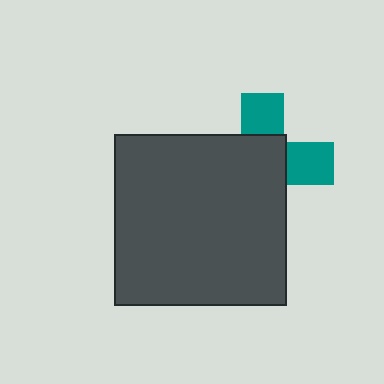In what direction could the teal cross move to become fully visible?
The teal cross could move toward the upper-right. That would shift it out from behind the dark gray square entirely.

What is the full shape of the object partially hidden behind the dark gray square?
The partially hidden object is a teal cross.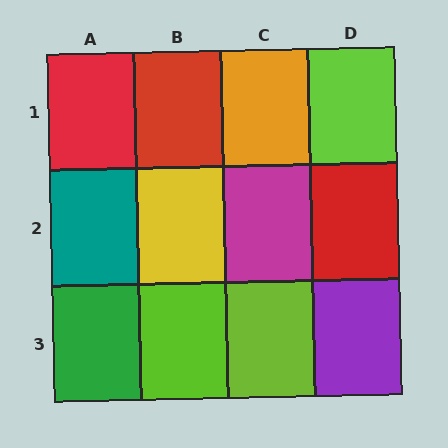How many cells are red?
3 cells are red.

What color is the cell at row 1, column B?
Red.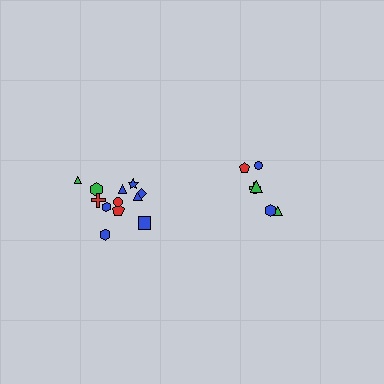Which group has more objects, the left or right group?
The left group.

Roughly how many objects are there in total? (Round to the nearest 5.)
Roughly 20 objects in total.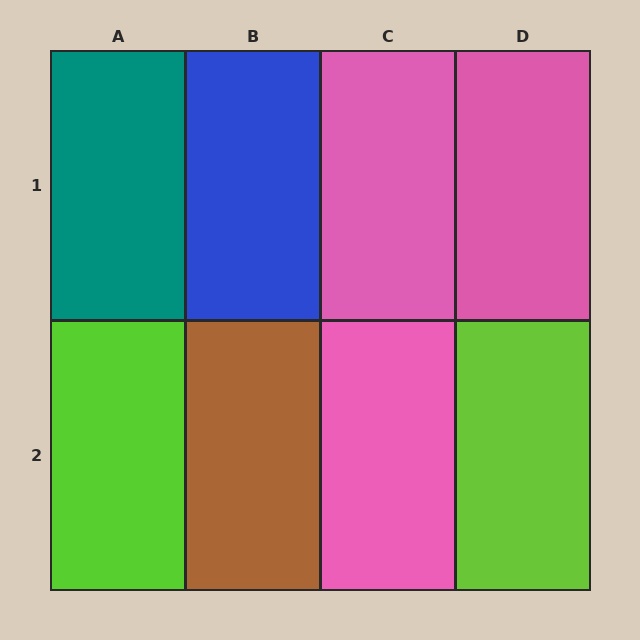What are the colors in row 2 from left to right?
Lime, brown, pink, lime.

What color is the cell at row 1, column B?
Blue.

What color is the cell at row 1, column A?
Teal.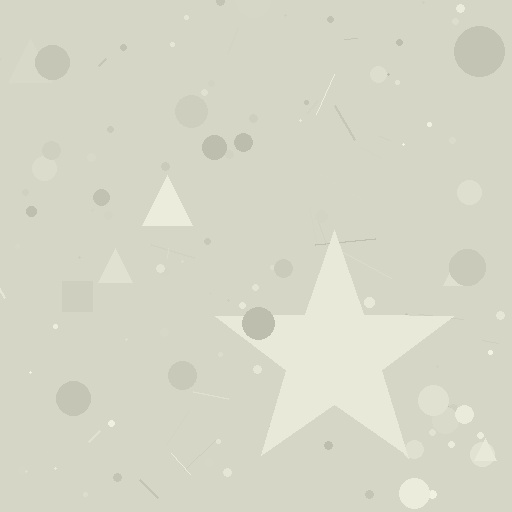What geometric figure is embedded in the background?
A star is embedded in the background.